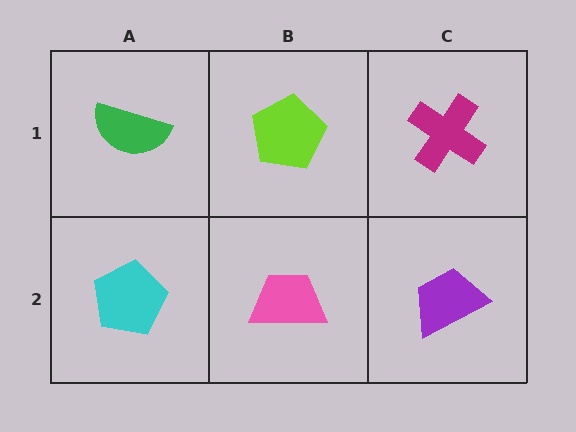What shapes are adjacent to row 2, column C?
A magenta cross (row 1, column C), a pink trapezoid (row 2, column B).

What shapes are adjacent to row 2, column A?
A green semicircle (row 1, column A), a pink trapezoid (row 2, column B).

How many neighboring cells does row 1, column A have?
2.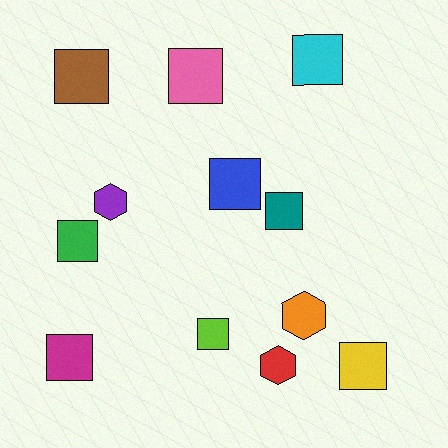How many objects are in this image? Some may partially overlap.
There are 12 objects.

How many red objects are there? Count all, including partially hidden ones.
There is 1 red object.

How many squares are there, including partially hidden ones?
There are 9 squares.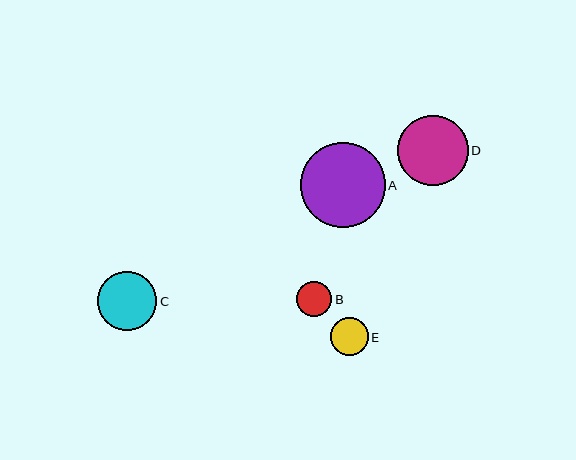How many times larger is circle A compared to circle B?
Circle A is approximately 2.4 times the size of circle B.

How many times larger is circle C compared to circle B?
Circle C is approximately 1.7 times the size of circle B.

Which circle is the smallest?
Circle B is the smallest with a size of approximately 35 pixels.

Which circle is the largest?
Circle A is the largest with a size of approximately 84 pixels.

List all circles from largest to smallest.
From largest to smallest: A, D, C, E, B.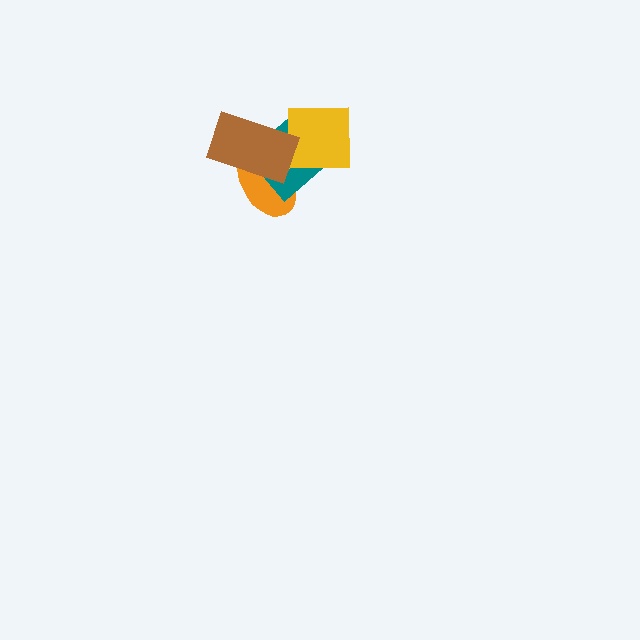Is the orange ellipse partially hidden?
Yes, it is partially covered by another shape.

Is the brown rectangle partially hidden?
No, no other shape covers it.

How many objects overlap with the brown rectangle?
3 objects overlap with the brown rectangle.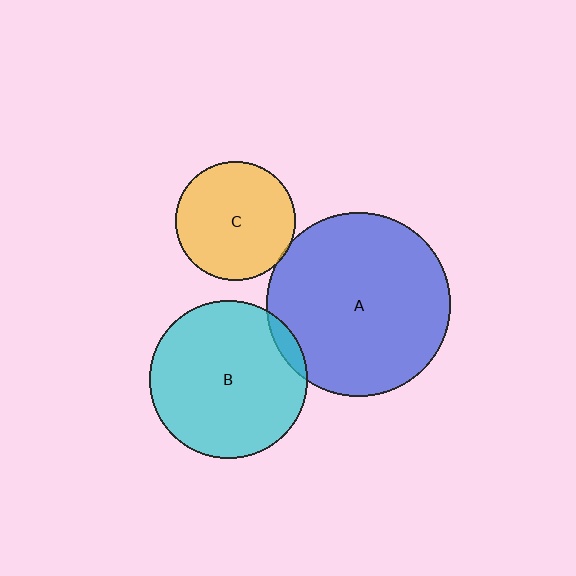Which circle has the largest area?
Circle A (blue).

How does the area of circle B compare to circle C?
Approximately 1.8 times.